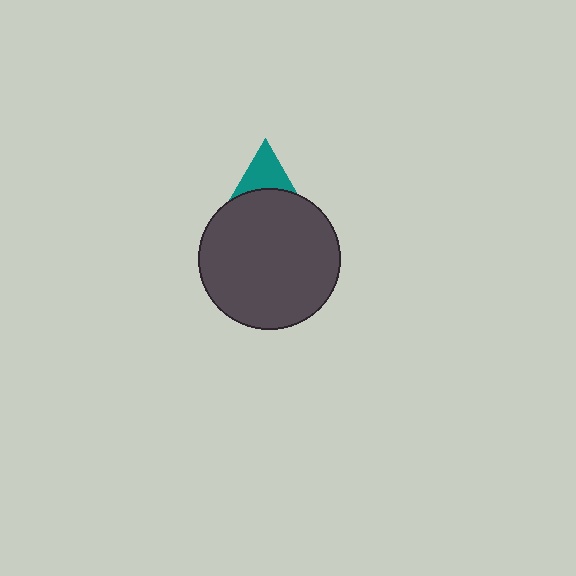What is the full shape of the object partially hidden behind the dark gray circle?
The partially hidden object is a teal triangle.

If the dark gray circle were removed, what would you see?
You would see the complete teal triangle.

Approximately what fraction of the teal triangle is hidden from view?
Roughly 67% of the teal triangle is hidden behind the dark gray circle.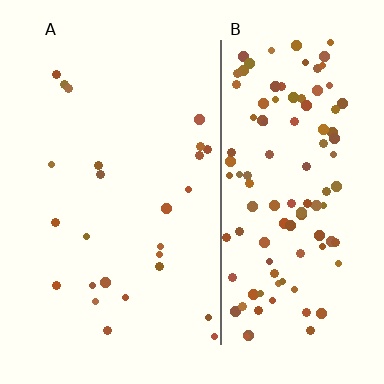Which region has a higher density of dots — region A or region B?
B (the right).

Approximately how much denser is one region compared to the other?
Approximately 4.6× — region B over region A.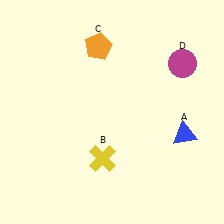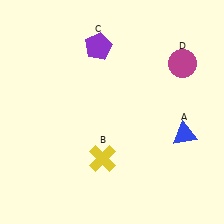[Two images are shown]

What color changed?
The pentagon (C) changed from orange in Image 1 to purple in Image 2.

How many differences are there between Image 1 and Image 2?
There is 1 difference between the two images.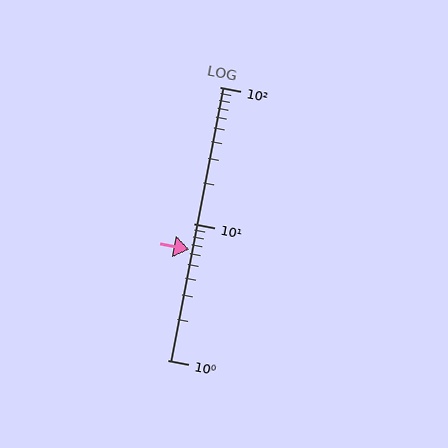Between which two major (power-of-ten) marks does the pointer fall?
The pointer is between 1 and 10.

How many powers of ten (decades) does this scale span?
The scale spans 2 decades, from 1 to 100.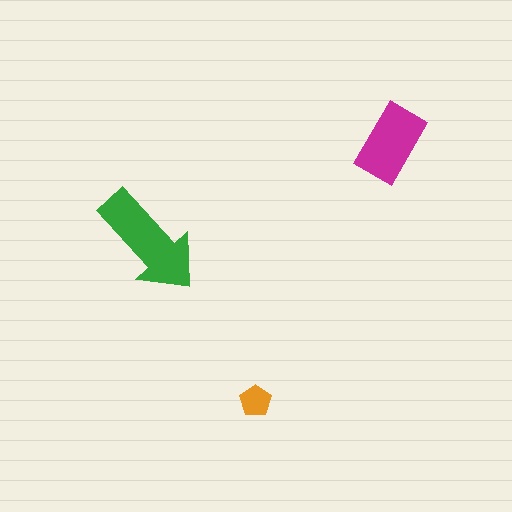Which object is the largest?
The green arrow.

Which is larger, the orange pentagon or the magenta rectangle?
The magenta rectangle.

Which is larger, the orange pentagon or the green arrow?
The green arrow.